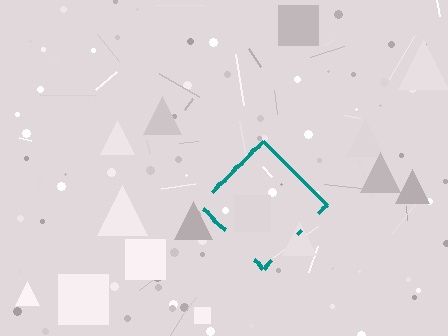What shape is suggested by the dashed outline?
The dashed outline suggests a diamond.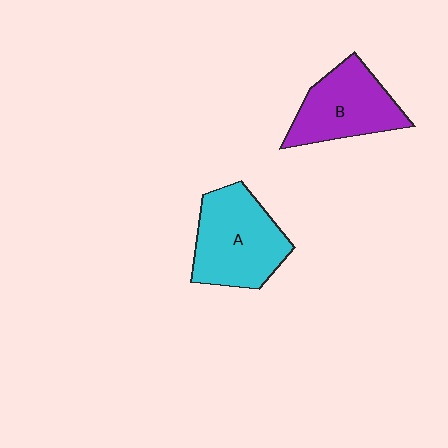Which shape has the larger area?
Shape A (cyan).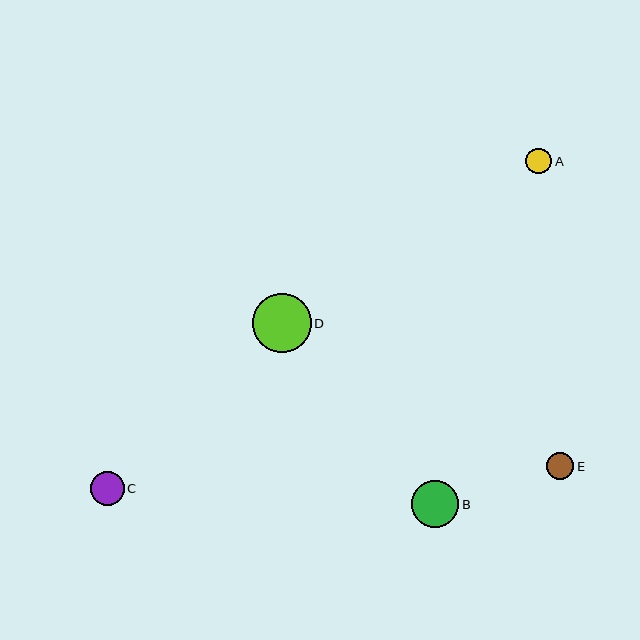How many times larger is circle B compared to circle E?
Circle B is approximately 1.7 times the size of circle E.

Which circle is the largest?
Circle D is the largest with a size of approximately 59 pixels.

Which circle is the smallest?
Circle A is the smallest with a size of approximately 26 pixels.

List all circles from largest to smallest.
From largest to smallest: D, B, C, E, A.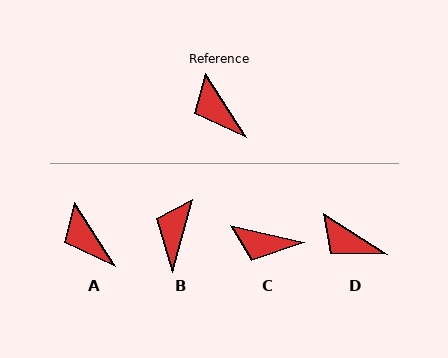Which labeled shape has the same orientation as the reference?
A.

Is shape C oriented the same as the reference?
No, it is off by about 45 degrees.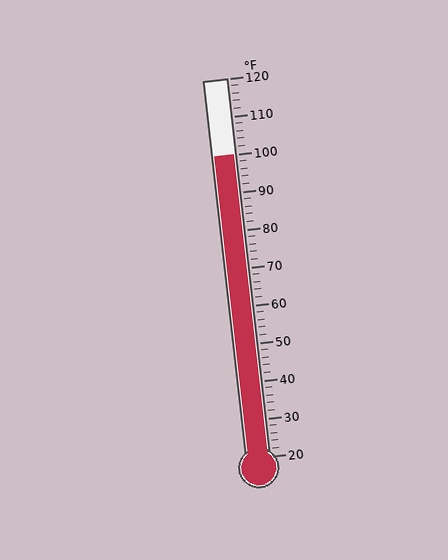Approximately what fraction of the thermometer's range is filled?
The thermometer is filled to approximately 80% of its range.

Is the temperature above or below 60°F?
The temperature is above 60°F.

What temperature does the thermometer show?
The thermometer shows approximately 100°F.